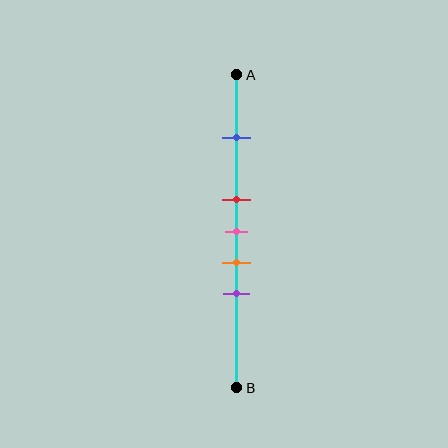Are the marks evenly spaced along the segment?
No, the marks are not evenly spaced.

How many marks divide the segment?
There are 5 marks dividing the segment.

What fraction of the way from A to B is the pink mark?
The pink mark is approximately 50% (0.5) of the way from A to B.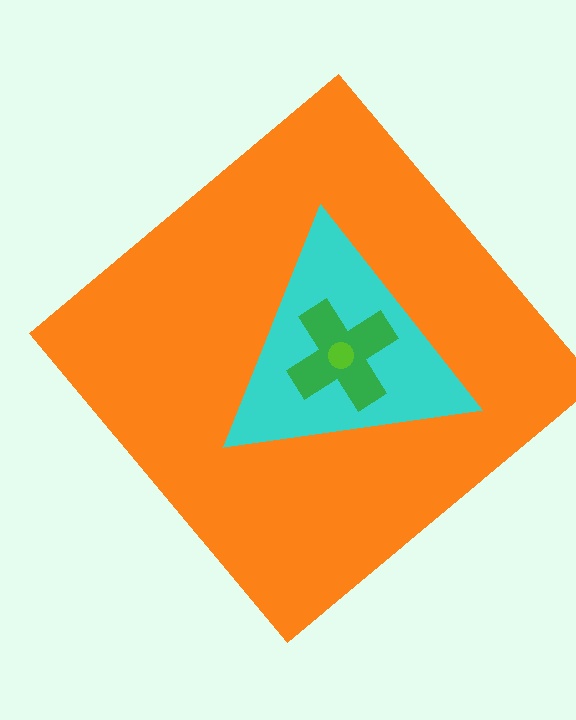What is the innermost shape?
The lime circle.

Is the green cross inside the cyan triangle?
Yes.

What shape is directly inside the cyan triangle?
The green cross.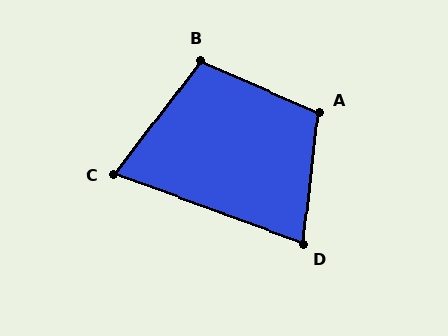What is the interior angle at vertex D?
Approximately 77 degrees (acute).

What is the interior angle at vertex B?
Approximately 103 degrees (obtuse).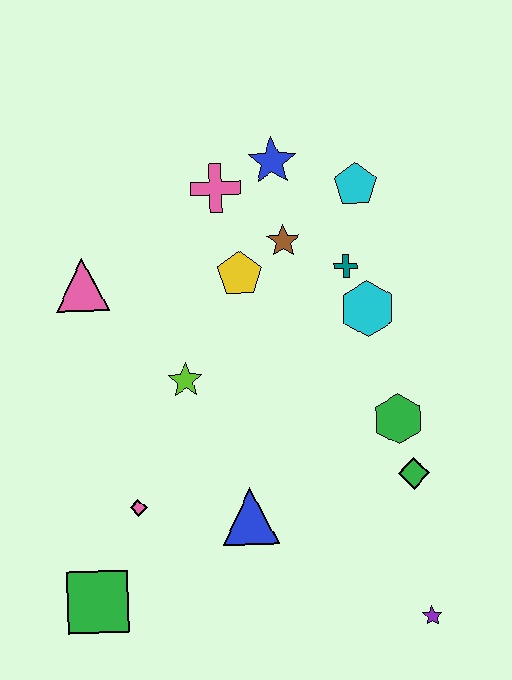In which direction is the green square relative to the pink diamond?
The green square is below the pink diamond.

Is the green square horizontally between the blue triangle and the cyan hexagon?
No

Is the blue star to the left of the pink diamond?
No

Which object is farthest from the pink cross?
The purple star is farthest from the pink cross.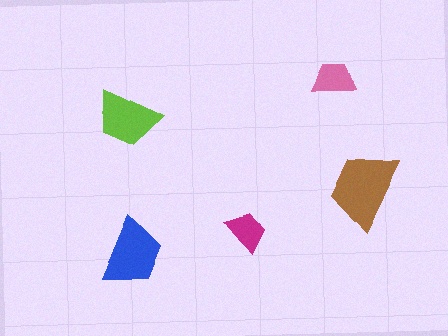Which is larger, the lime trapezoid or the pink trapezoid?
The lime one.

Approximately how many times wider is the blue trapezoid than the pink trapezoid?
About 1.5 times wider.